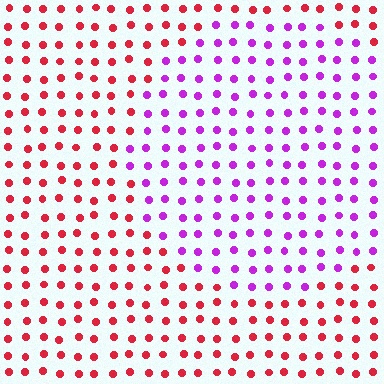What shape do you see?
I see a circle.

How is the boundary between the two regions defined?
The boundary is defined purely by a slight shift in hue (about 59 degrees). Spacing, size, and orientation are identical on both sides.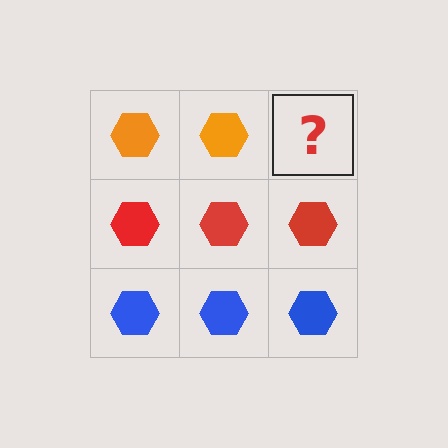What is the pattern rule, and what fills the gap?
The rule is that each row has a consistent color. The gap should be filled with an orange hexagon.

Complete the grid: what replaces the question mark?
The question mark should be replaced with an orange hexagon.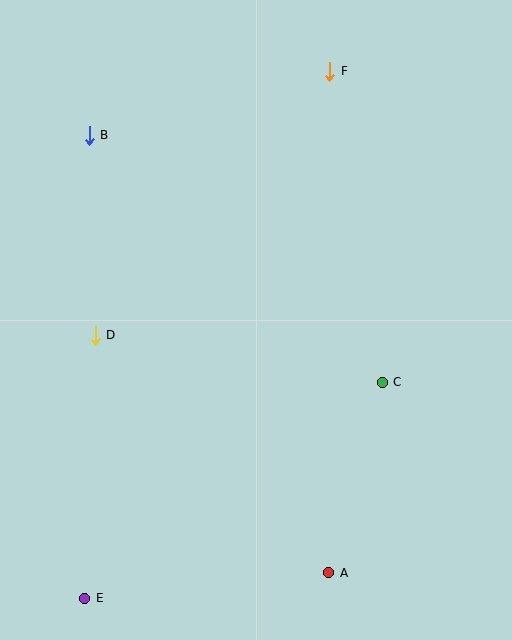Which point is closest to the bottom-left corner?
Point E is closest to the bottom-left corner.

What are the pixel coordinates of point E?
Point E is at (85, 598).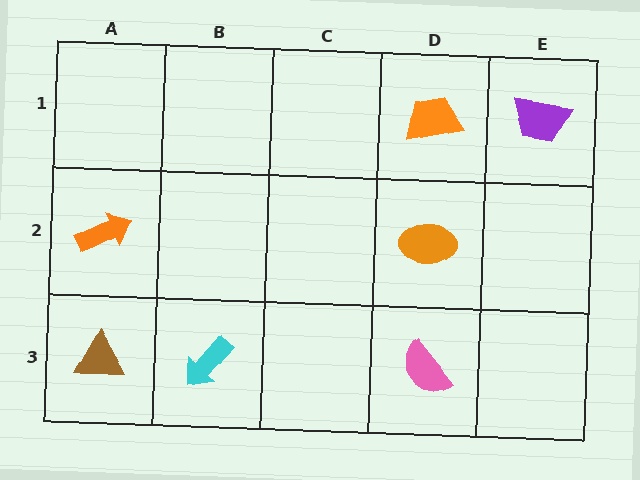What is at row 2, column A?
An orange arrow.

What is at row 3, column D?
A pink semicircle.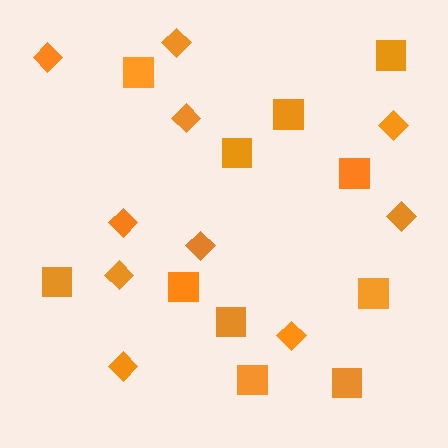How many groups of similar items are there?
There are 2 groups: one group of diamonds (10) and one group of squares (11).